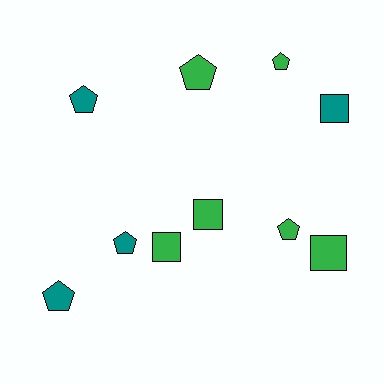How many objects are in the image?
There are 10 objects.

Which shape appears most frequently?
Pentagon, with 6 objects.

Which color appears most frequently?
Green, with 6 objects.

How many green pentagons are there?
There are 3 green pentagons.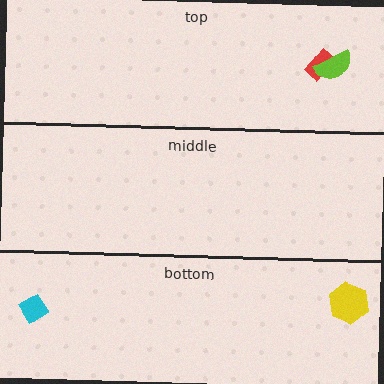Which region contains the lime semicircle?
The top region.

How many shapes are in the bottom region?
2.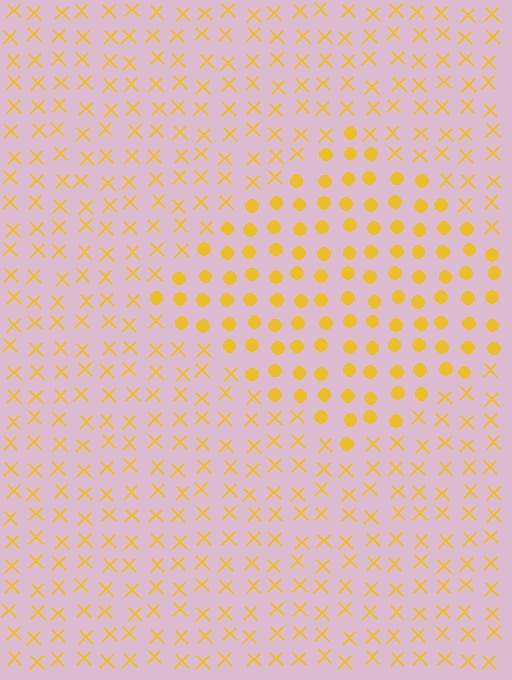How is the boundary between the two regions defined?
The boundary is defined by a change in element shape: circles inside vs. X marks outside. All elements share the same color and spacing.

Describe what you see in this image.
The image is filled with small yellow elements arranged in a uniform grid. A diamond-shaped region contains circles, while the surrounding area contains X marks. The boundary is defined purely by the change in element shape.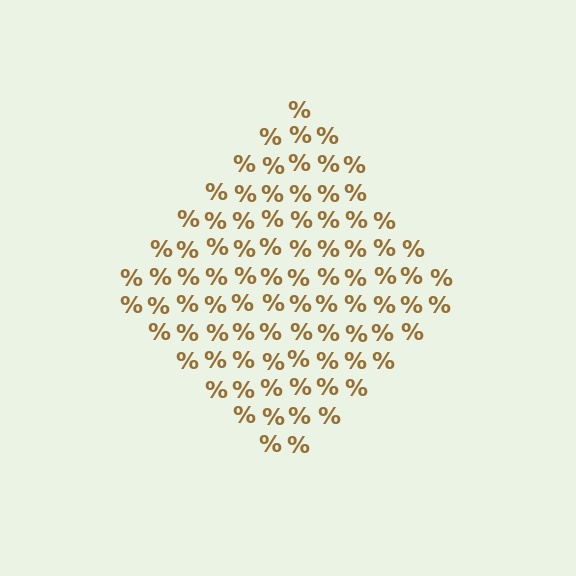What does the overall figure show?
The overall figure shows a diamond.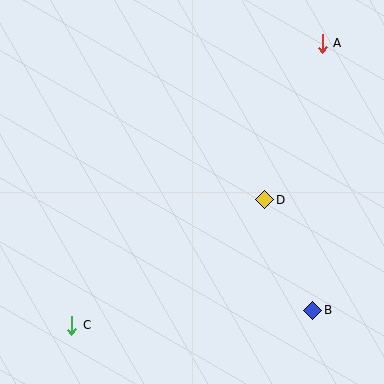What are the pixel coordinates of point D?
Point D is at (265, 200).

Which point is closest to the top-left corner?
Point A is closest to the top-left corner.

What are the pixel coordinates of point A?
Point A is at (322, 43).